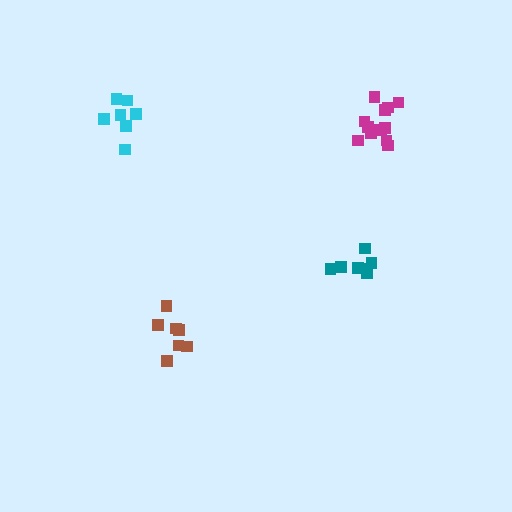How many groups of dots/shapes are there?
There are 4 groups.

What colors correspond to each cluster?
The clusters are colored: teal, cyan, brown, magenta.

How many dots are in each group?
Group 1: 7 dots, Group 2: 7 dots, Group 3: 7 dots, Group 4: 13 dots (34 total).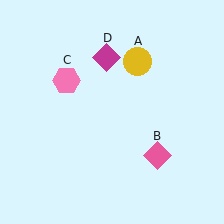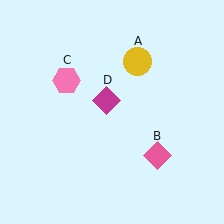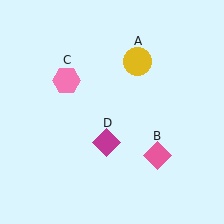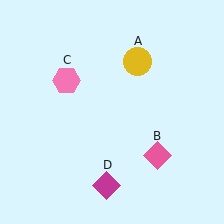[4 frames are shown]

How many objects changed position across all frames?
1 object changed position: magenta diamond (object D).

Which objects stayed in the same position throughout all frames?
Yellow circle (object A) and pink diamond (object B) and pink hexagon (object C) remained stationary.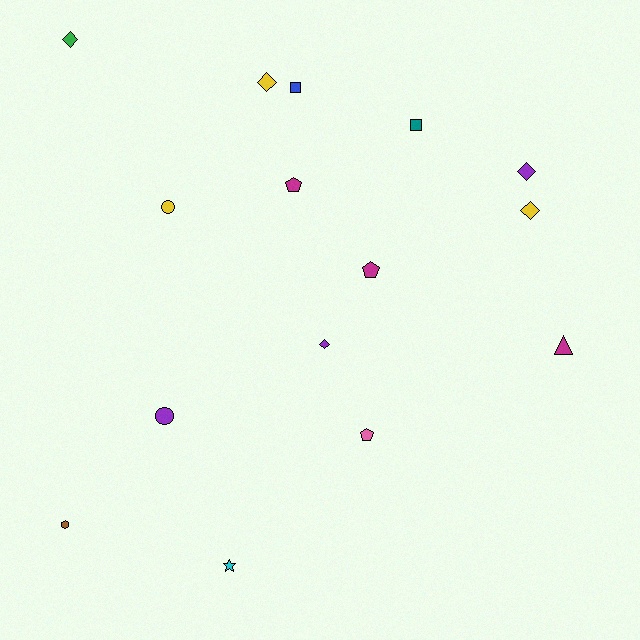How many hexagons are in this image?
There is 1 hexagon.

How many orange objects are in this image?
There are no orange objects.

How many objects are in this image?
There are 15 objects.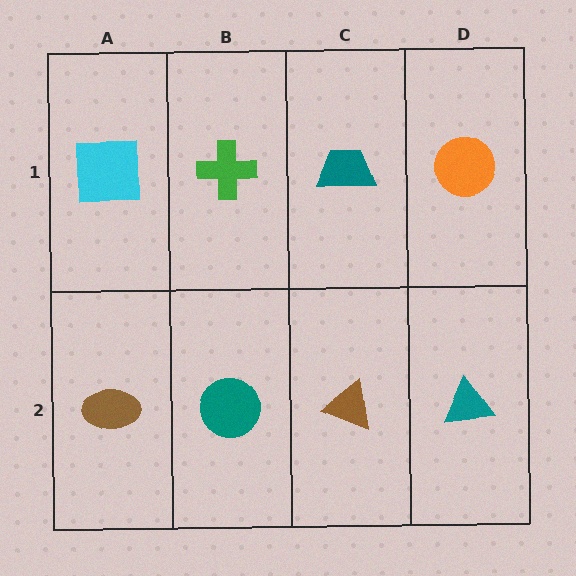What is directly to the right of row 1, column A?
A green cross.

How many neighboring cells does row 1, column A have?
2.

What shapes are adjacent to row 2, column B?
A green cross (row 1, column B), a brown ellipse (row 2, column A), a brown triangle (row 2, column C).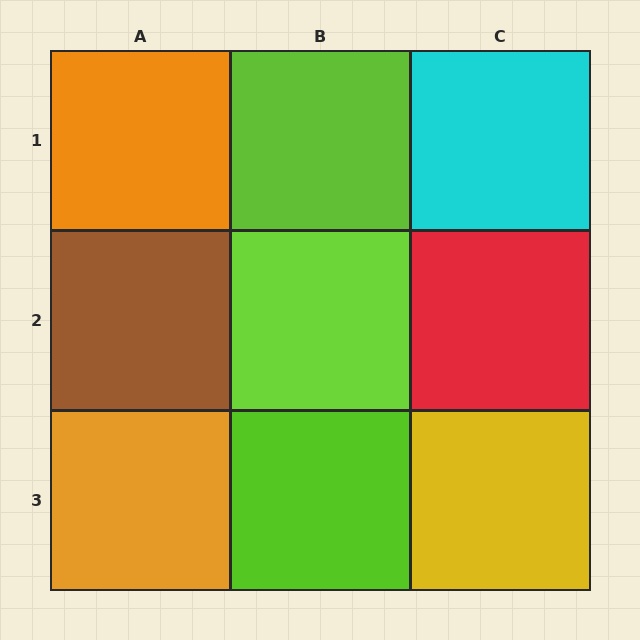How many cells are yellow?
1 cell is yellow.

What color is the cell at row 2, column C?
Red.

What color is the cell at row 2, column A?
Brown.